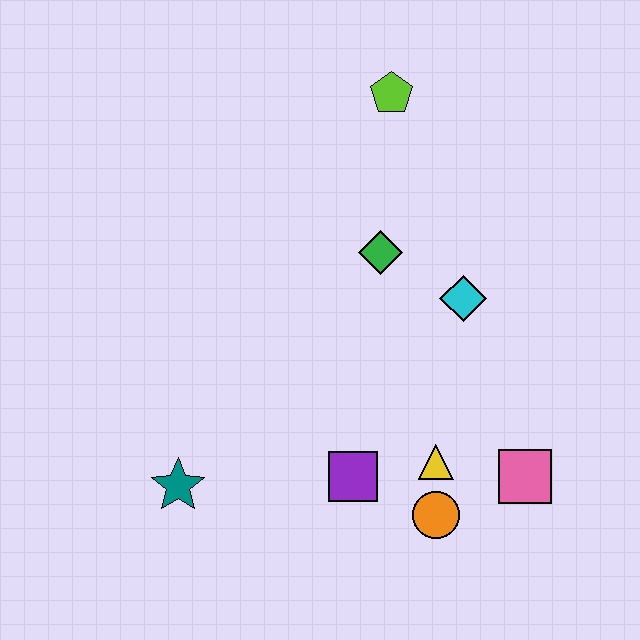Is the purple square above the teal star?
Yes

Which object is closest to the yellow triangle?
The orange circle is closest to the yellow triangle.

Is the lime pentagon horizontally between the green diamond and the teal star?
No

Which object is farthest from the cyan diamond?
The teal star is farthest from the cyan diamond.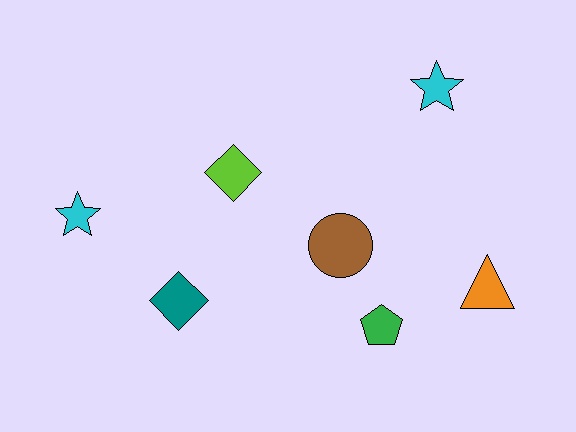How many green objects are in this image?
There is 1 green object.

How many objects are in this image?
There are 7 objects.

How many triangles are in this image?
There is 1 triangle.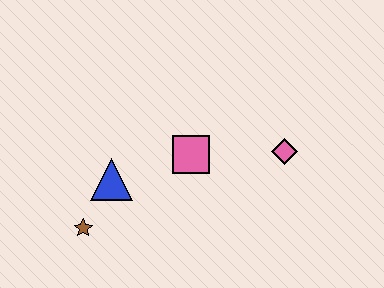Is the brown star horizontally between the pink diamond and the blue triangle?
No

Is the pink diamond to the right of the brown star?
Yes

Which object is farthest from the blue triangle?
The pink diamond is farthest from the blue triangle.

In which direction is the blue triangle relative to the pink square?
The blue triangle is to the left of the pink square.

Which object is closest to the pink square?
The blue triangle is closest to the pink square.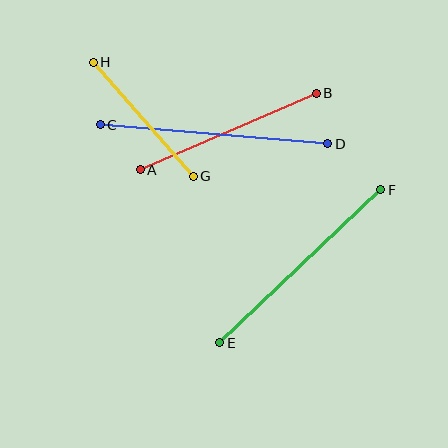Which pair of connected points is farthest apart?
Points C and D are farthest apart.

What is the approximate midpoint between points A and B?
The midpoint is at approximately (228, 131) pixels.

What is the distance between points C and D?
The distance is approximately 229 pixels.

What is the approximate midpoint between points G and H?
The midpoint is at approximately (143, 119) pixels.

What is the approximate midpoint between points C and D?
The midpoint is at approximately (214, 134) pixels.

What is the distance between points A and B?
The distance is approximately 192 pixels.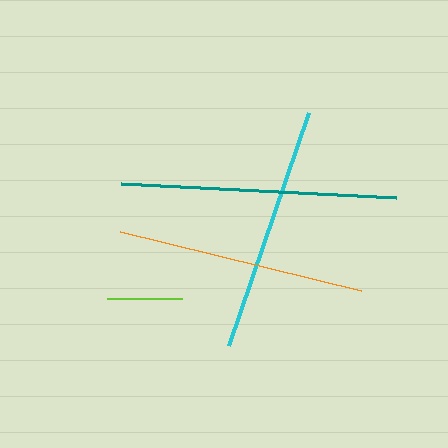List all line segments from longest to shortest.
From longest to shortest: teal, orange, cyan, lime.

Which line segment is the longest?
The teal line is the longest at approximately 275 pixels.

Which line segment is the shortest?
The lime line is the shortest at approximately 75 pixels.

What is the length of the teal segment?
The teal segment is approximately 275 pixels long.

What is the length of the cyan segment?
The cyan segment is approximately 246 pixels long.